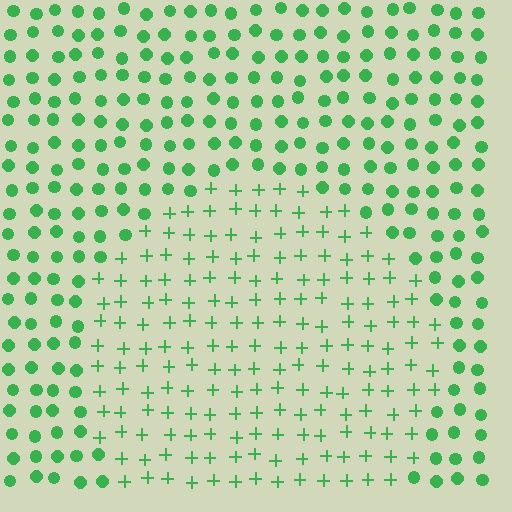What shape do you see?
I see a circle.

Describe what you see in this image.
The image is filled with small green elements arranged in a uniform grid. A circle-shaped region contains plus signs, while the surrounding area contains circles. The boundary is defined purely by the change in element shape.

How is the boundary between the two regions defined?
The boundary is defined by a change in element shape: plus signs inside vs. circles outside. All elements share the same color and spacing.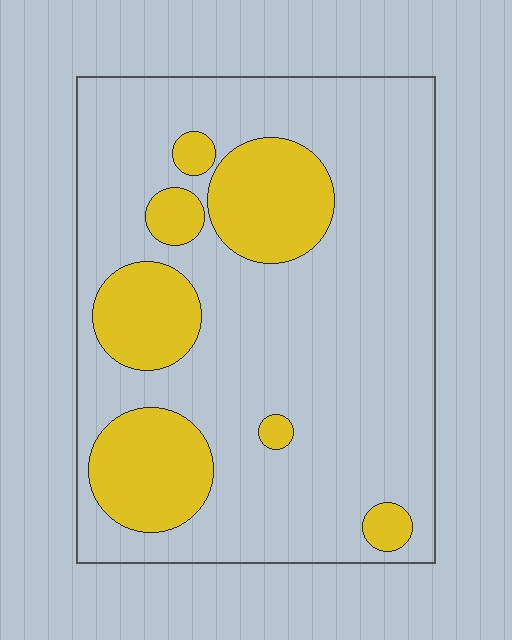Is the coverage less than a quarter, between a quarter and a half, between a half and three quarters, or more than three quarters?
Less than a quarter.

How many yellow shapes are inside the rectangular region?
7.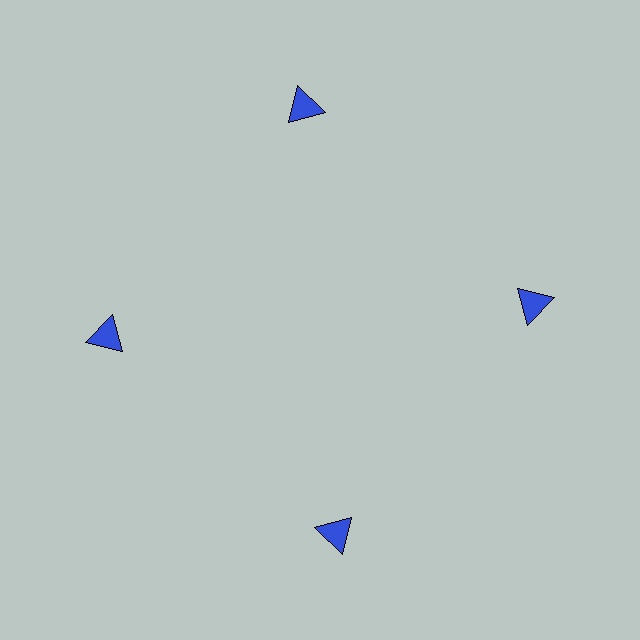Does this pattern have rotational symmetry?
Yes, this pattern has 4-fold rotational symmetry. It looks the same after rotating 90 degrees around the center.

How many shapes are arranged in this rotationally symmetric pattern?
There are 4 shapes, arranged in 4 groups of 1.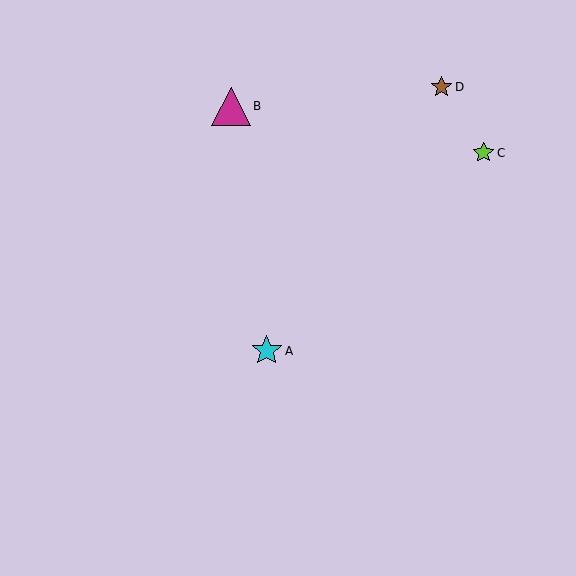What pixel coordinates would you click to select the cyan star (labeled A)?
Click at (267, 351) to select the cyan star A.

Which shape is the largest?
The magenta triangle (labeled B) is the largest.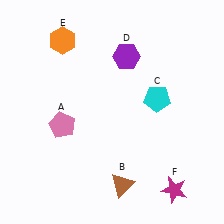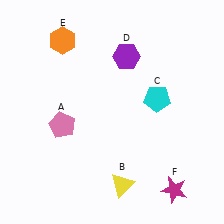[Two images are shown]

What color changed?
The triangle (B) changed from brown in Image 1 to yellow in Image 2.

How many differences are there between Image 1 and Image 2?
There is 1 difference between the two images.